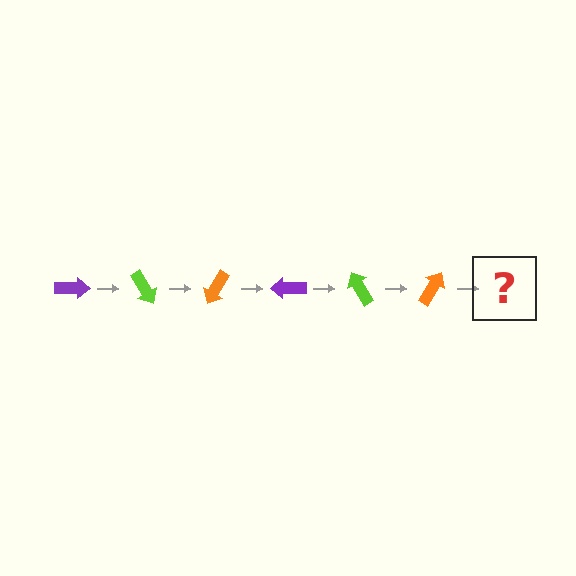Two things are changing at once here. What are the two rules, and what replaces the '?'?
The two rules are that it rotates 60 degrees each step and the color cycles through purple, lime, and orange. The '?' should be a purple arrow, rotated 360 degrees from the start.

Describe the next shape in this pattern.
It should be a purple arrow, rotated 360 degrees from the start.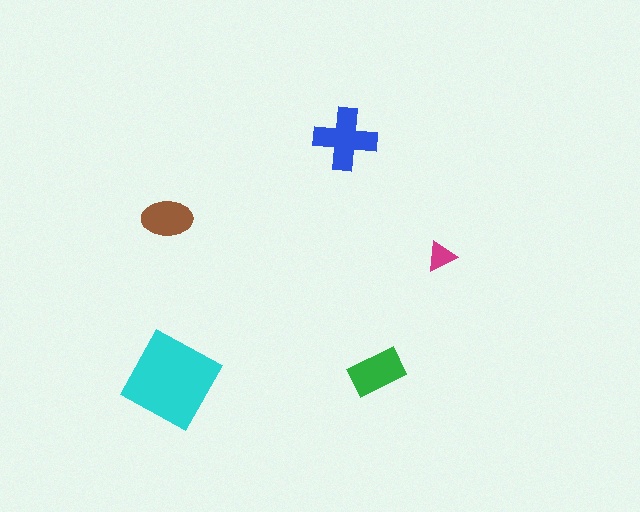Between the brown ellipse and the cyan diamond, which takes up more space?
The cyan diamond.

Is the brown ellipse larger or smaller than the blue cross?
Smaller.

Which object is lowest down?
The cyan diamond is bottommost.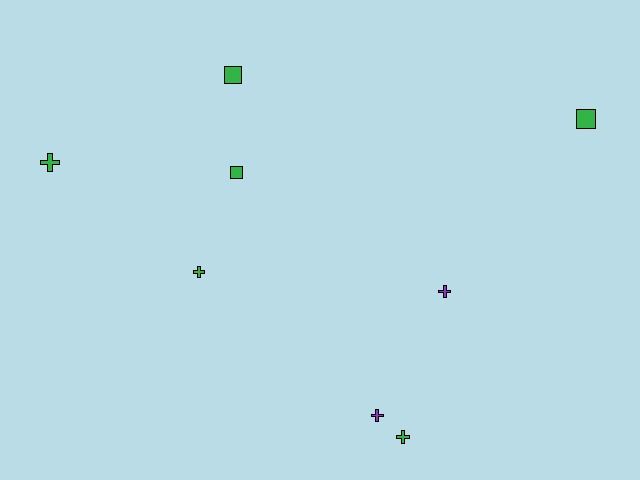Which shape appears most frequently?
Cross, with 5 objects.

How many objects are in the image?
There are 8 objects.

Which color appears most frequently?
Green, with 6 objects.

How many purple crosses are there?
There are 2 purple crosses.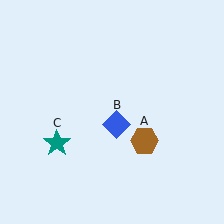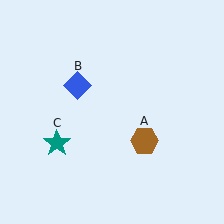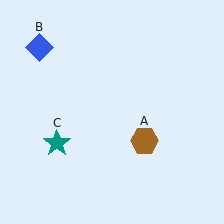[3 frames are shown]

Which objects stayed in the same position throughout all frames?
Brown hexagon (object A) and teal star (object C) remained stationary.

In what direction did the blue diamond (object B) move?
The blue diamond (object B) moved up and to the left.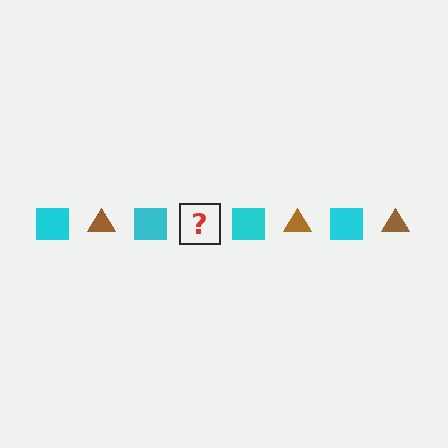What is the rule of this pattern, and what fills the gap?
The rule is that the pattern alternates between cyan square and brown triangle. The gap should be filled with a brown triangle.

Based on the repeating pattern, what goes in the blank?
The blank should be a brown triangle.